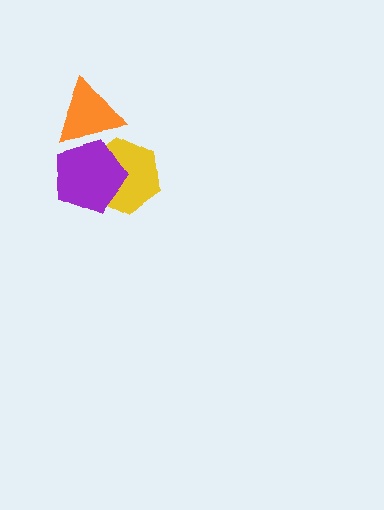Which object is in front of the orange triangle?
The purple pentagon is in front of the orange triangle.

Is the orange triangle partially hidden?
Yes, it is partially covered by another shape.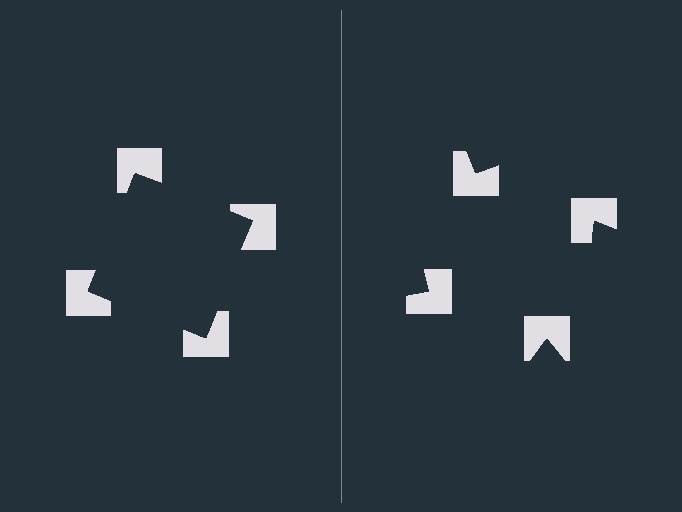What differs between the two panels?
The notched squares are positioned identically on both sides; only the wedge orientations differ. On the left they align to a square; on the right they are misaligned.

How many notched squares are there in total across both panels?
8 — 4 on each side.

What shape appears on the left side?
An illusory square.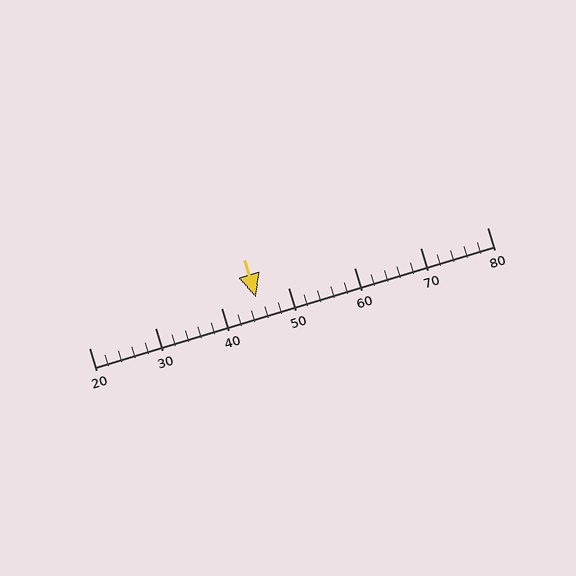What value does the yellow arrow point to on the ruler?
The yellow arrow points to approximately 45.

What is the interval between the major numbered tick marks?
The major tick marks are spaced 10 units apart.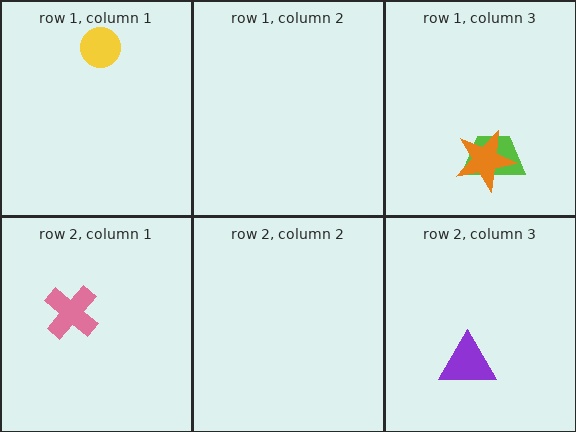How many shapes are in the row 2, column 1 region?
1.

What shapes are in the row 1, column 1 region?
The yellow circle.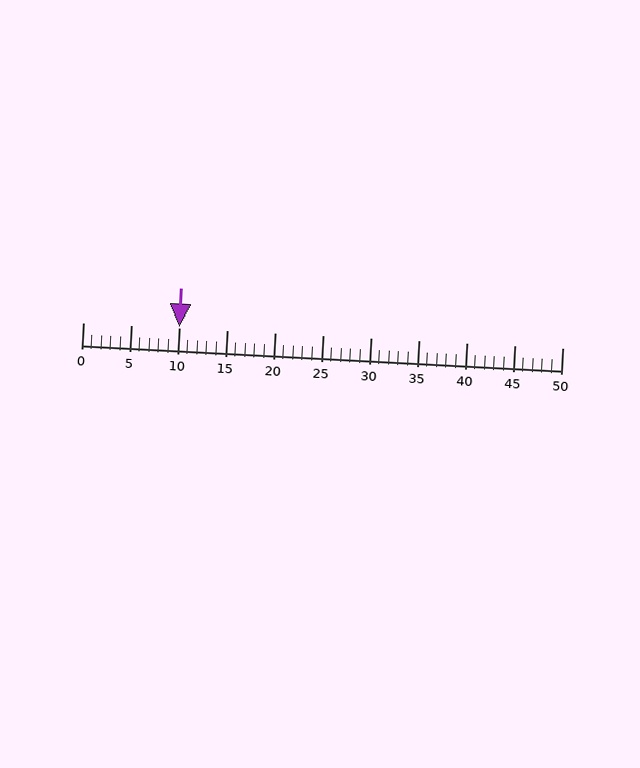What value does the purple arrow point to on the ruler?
The purple arrow points to approximately 10.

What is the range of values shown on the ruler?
The ruler shows values from 0 to 50.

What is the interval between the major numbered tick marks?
The major tick marks are spaced 5 units apart.